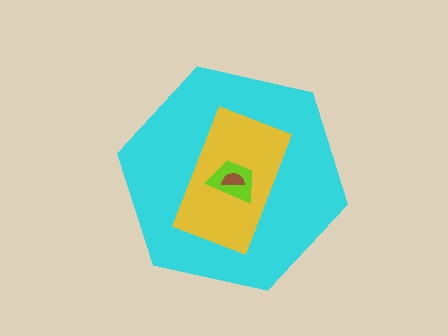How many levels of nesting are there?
4.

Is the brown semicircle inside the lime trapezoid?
Yes.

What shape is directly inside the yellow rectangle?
The lime trapezoid.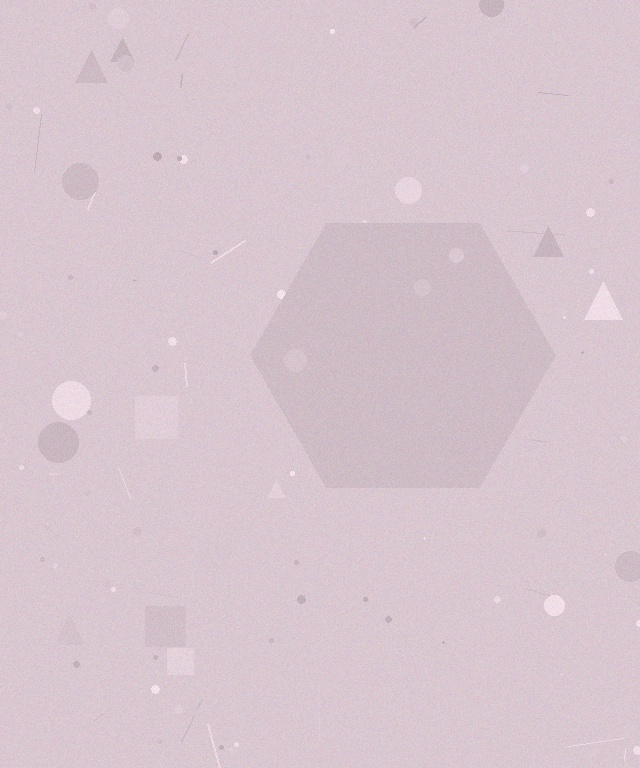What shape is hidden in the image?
A hexagon is hidden in the image.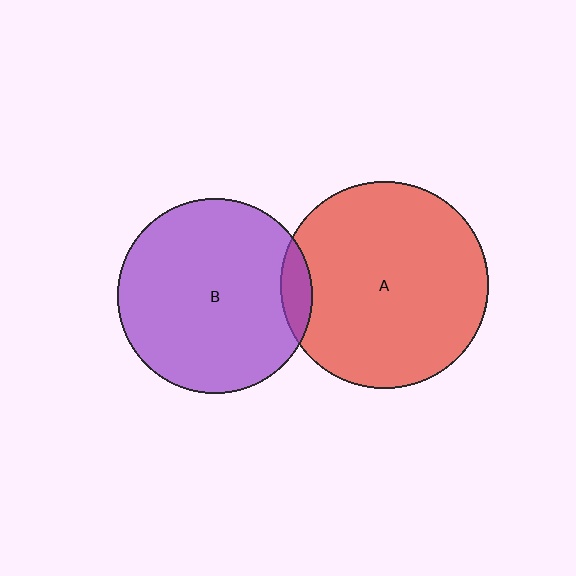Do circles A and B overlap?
Yes.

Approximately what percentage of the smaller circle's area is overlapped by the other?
Approximately 10%.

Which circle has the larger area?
Circle A (red).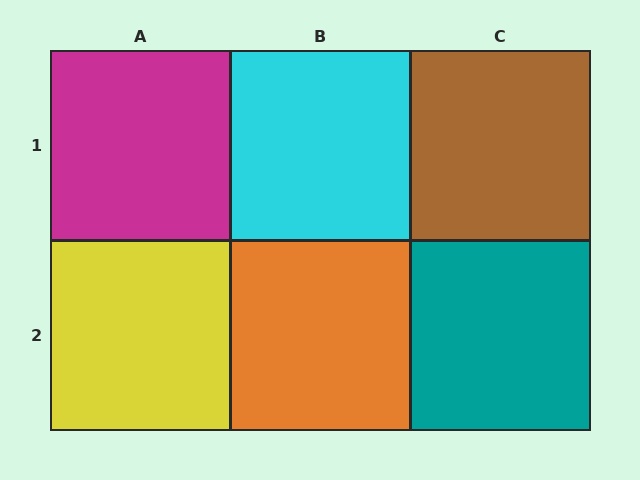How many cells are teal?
1 cell is teal.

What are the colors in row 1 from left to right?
Magenta, cyan, brown.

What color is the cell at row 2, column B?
Orange.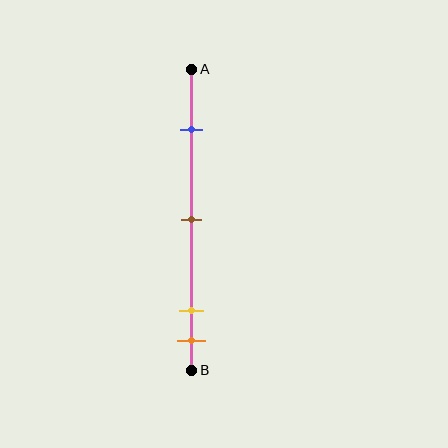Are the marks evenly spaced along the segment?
No, the marks are not evenly spaced.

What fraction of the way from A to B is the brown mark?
The brown mark is approximately 50% (0.5) of the way from A to B.